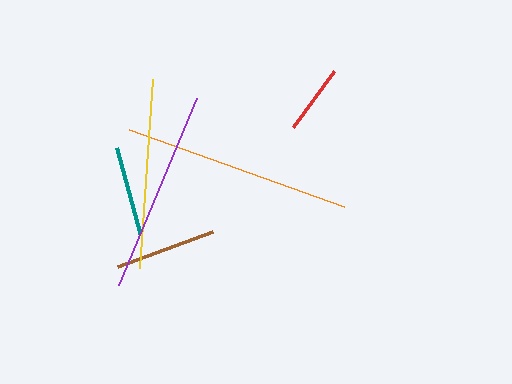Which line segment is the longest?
The orange line is the longest at approximately 228 pixels.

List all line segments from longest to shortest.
From longest to shortest: orange, purple, yellow, brown, teal, red.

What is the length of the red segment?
The red segment is approximately 69 pixels long.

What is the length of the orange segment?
The orange segment is approximately 228 pixels long.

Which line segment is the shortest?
The red line is the shortest at approximately 69 pixels.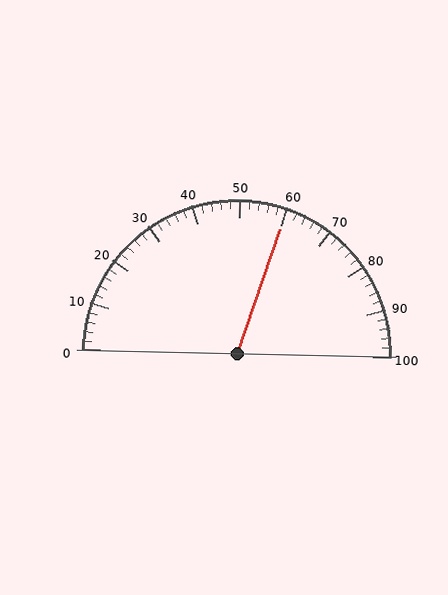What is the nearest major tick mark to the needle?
The nearest major tick mark is 60.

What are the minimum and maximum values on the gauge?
The gauge ranges from 0 to 100.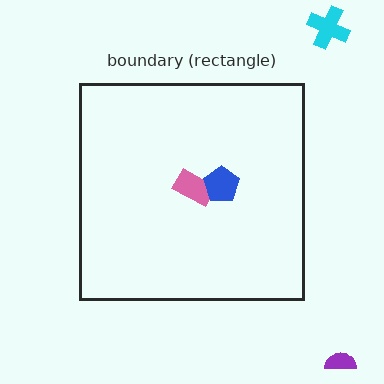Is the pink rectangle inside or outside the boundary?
Inside.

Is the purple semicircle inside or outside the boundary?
Outside.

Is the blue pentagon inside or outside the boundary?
Inside.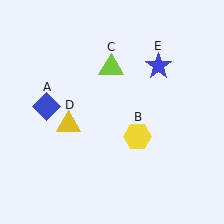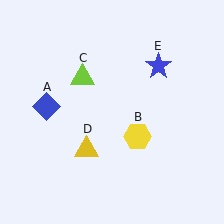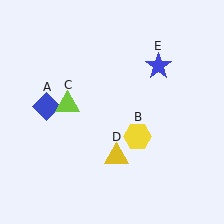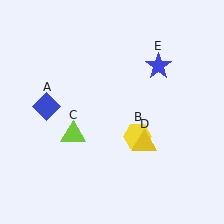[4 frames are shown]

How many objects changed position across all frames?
2 objects changed position: lime triangle (object C), yellow triangle (object D).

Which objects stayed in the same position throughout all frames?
Blue diamond (object A) and yellow hexagon (object B) and blue star (object E) remained stationary.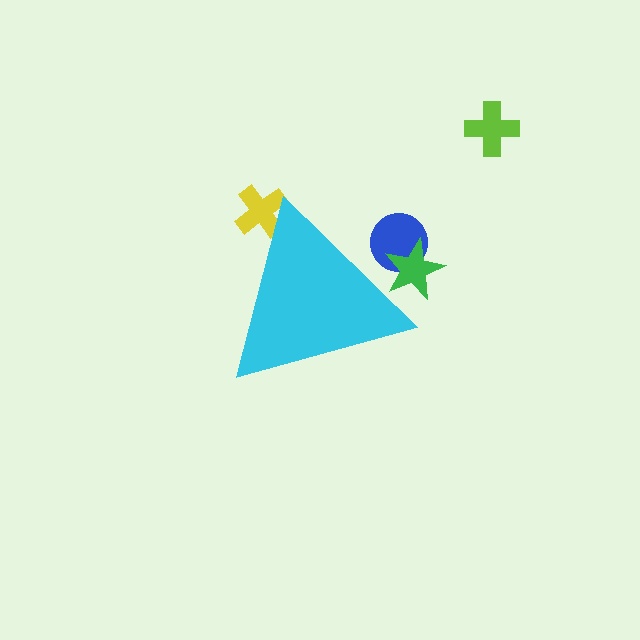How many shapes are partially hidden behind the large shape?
3 shapes are partially hidden.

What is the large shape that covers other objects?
A cyan triangle.